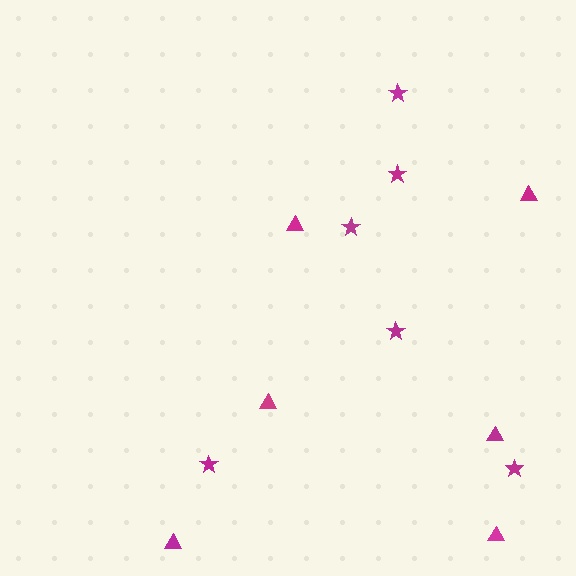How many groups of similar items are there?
There are 2 groups: one group of triangles (6) and one group of stars (6).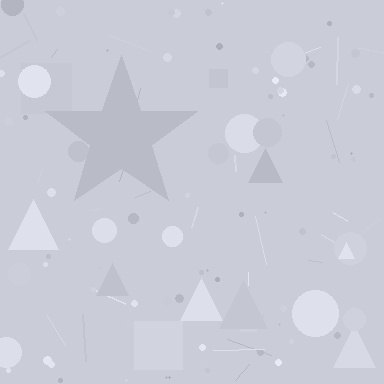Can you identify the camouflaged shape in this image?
The camouflaged shape is a star.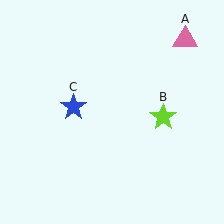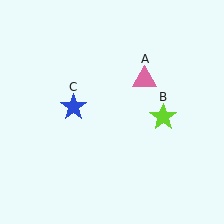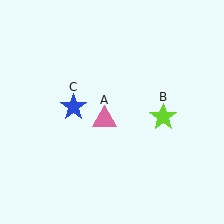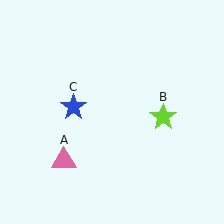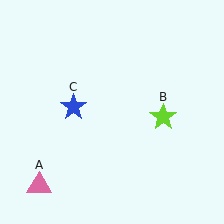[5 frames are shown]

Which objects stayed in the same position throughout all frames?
Lime star (object B) and blue star (object C) remained stationary.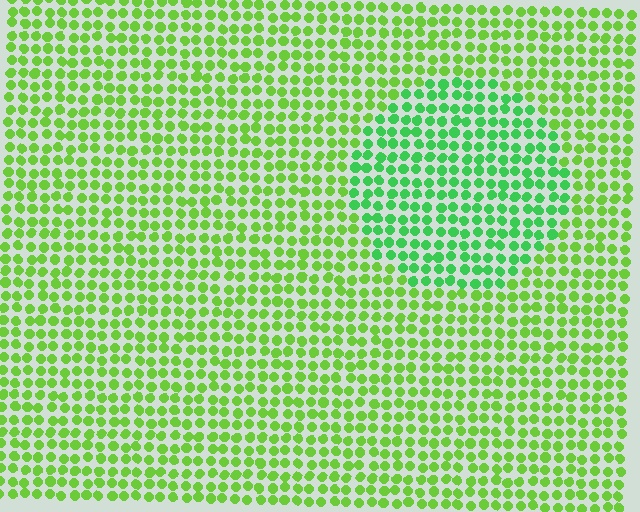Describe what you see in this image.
The image is filled with small lime elements in a uniform arrangement. A circle-shaped region is visible where the elements are tinted to a slightly different hue, forming a subtle color boundary.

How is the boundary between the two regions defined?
The boundary is defined purely by a slight shift in hue (about 31 degrees). Spacing, size, and orientation are identical on both sides.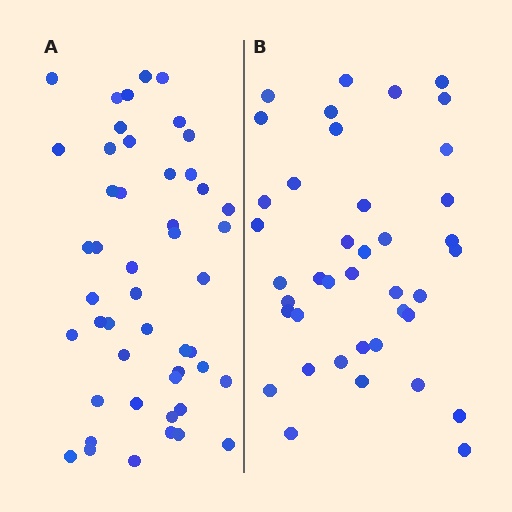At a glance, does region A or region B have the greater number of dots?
Region A (the left region) has more dots.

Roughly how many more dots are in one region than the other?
Region A has roughly 8 or so more dots than region B.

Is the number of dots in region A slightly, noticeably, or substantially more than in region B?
Region A has only slightly more — the two regions are fairly close. The ratio is roughly 1.2 to 1.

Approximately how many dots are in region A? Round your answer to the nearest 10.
About 50 dots. (The exact count is 48, which rounds to 50.)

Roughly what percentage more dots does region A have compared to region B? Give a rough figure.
About 20% more.